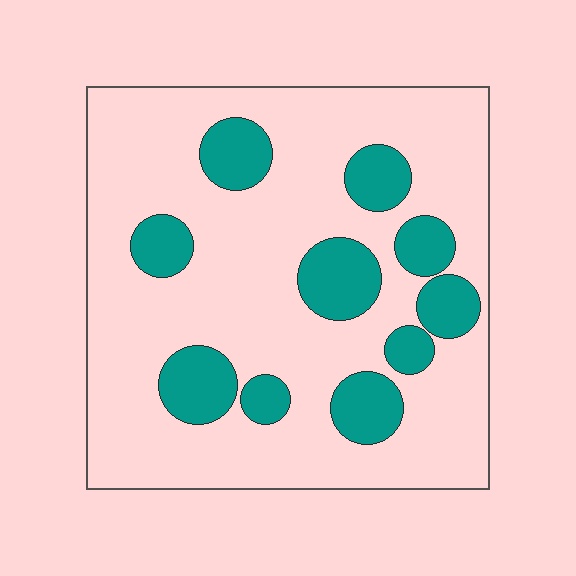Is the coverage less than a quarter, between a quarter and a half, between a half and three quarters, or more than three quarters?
Less than a quarter.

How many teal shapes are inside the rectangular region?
10.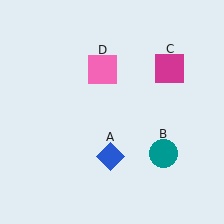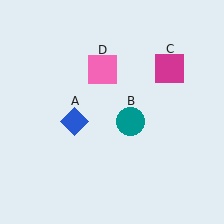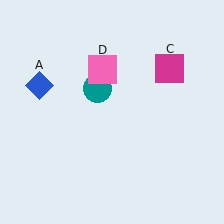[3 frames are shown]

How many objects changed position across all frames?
2 objects changed position: blue diamond (object A), teal circle (object B).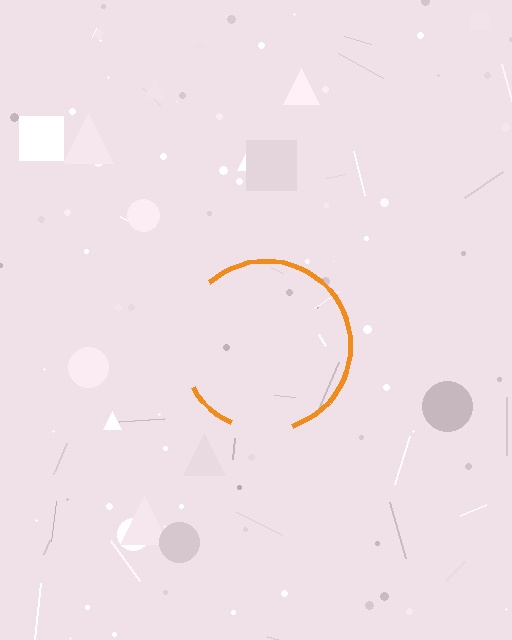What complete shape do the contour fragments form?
The contour fragments form a circle.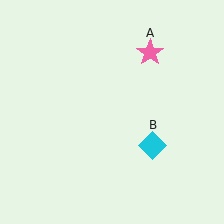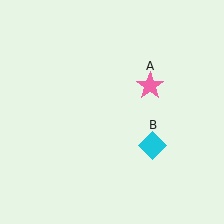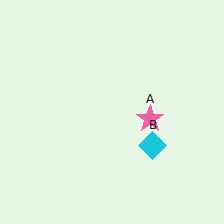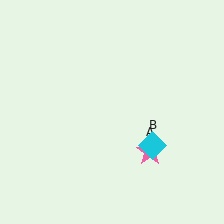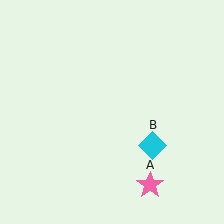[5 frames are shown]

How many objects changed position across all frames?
1 object changed position: pink star (object A).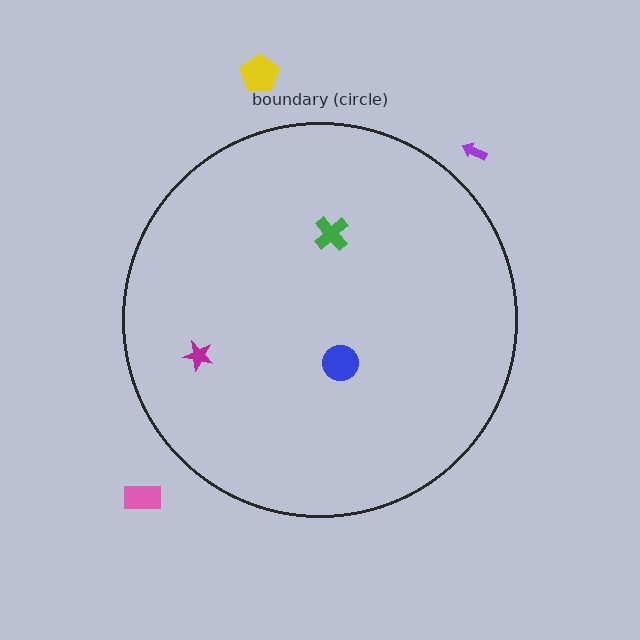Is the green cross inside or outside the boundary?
Inside.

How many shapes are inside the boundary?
3 inside, 3 outside.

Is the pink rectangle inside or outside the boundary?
Outside.